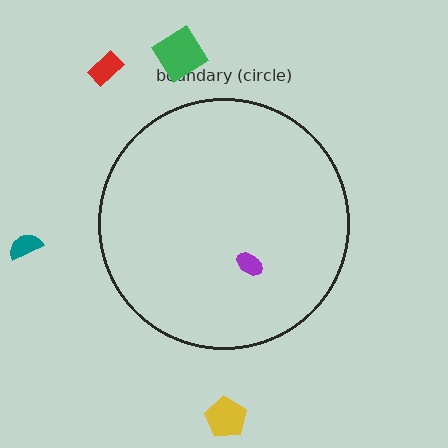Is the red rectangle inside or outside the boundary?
Outside.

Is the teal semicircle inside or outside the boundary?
Outside.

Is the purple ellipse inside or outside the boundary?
Inside.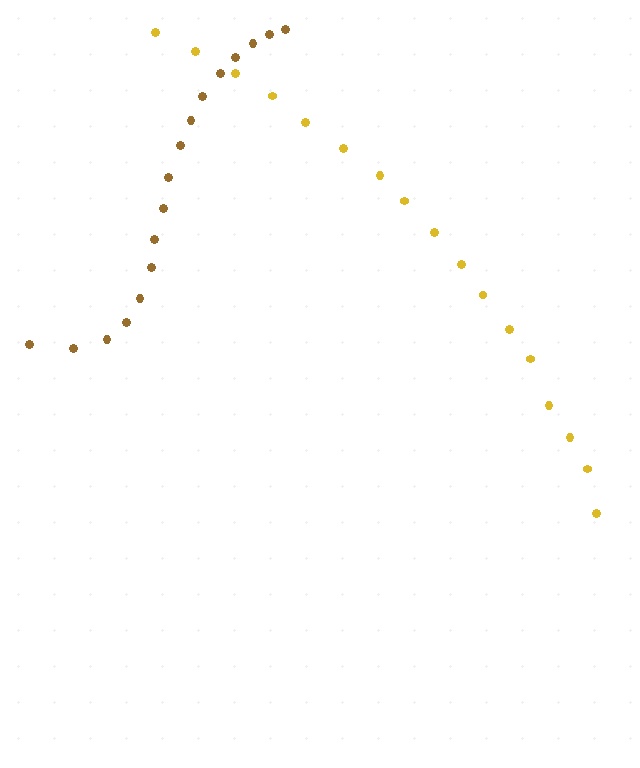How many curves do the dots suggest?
There are 2 distinct paths.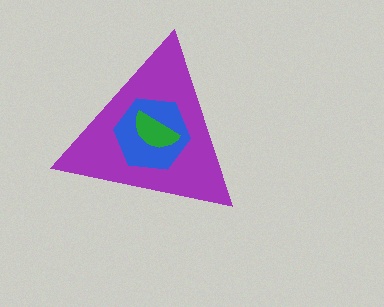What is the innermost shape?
The green semicircle.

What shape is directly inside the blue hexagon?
The green semicircle.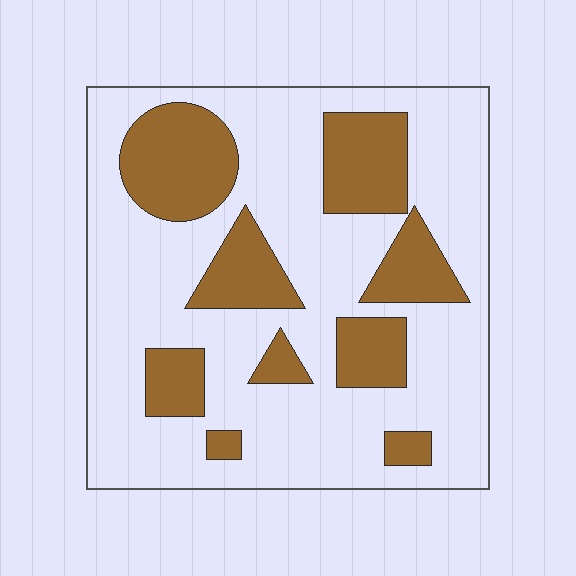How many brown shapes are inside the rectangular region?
9.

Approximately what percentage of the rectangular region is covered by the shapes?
Approximately 30%.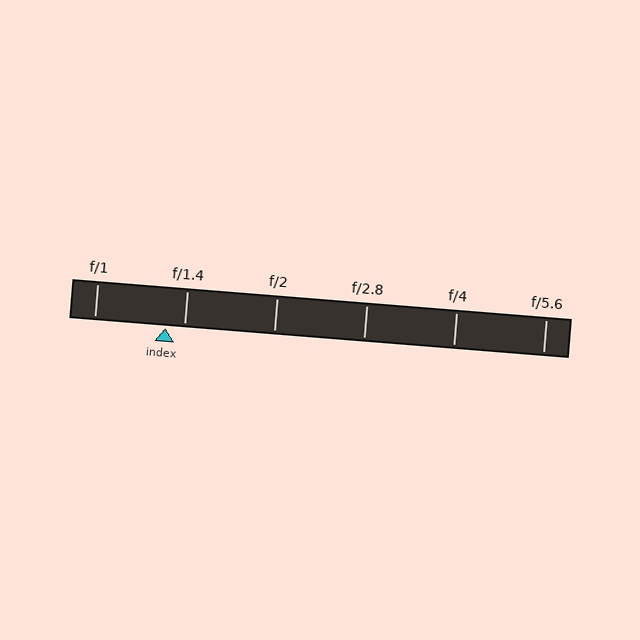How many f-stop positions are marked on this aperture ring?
There are 6 f-stop positions marked.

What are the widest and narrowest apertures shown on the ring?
The widest aperture shown is f/1 and the narrowest is f/5.6.